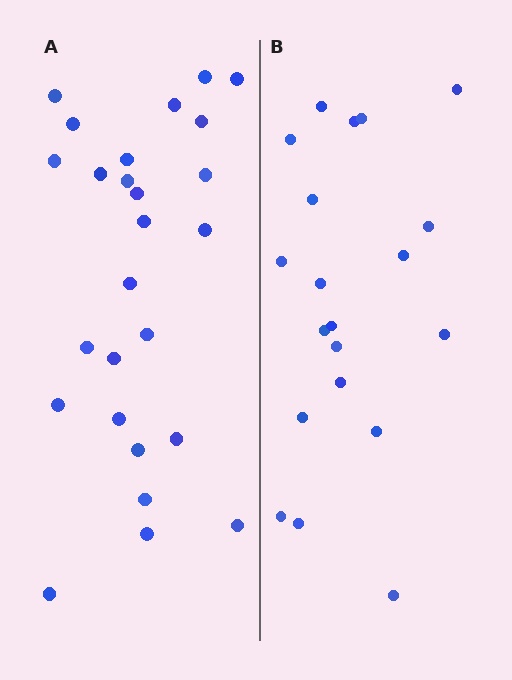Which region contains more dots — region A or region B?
Region A (the left region) has more dots.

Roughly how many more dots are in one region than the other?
Region A has about 6 more dots than region B.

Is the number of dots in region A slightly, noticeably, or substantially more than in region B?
Region A has noticeably more, but not dramatically so. The ratio is roughly 1.3 to 1.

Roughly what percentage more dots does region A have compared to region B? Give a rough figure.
About 30% more.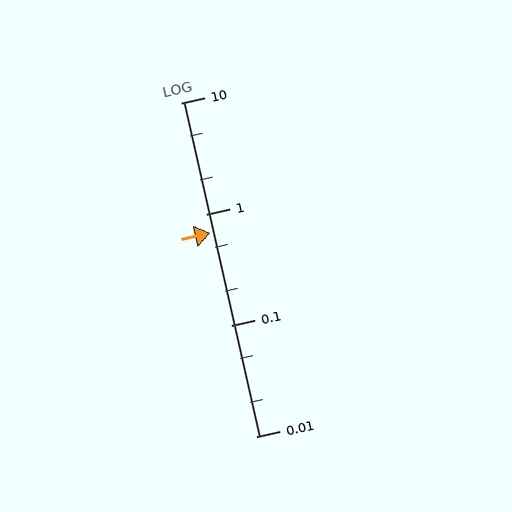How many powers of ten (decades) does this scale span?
The scale spans 3 decades, from 0.01 to 10.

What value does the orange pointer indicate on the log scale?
The pointer indicates approximately 0.67.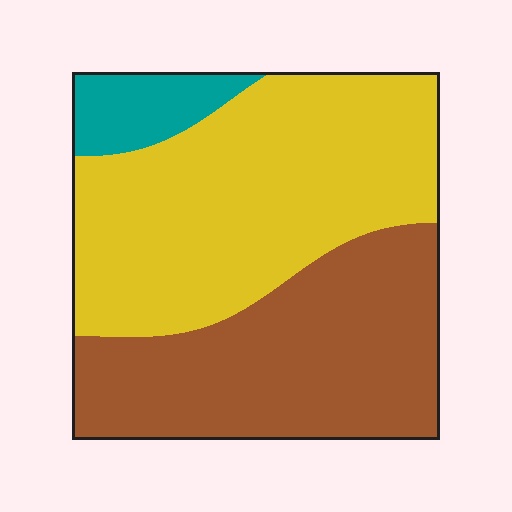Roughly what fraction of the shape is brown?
Brown covers 41% of the shape.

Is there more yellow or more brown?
Yellow.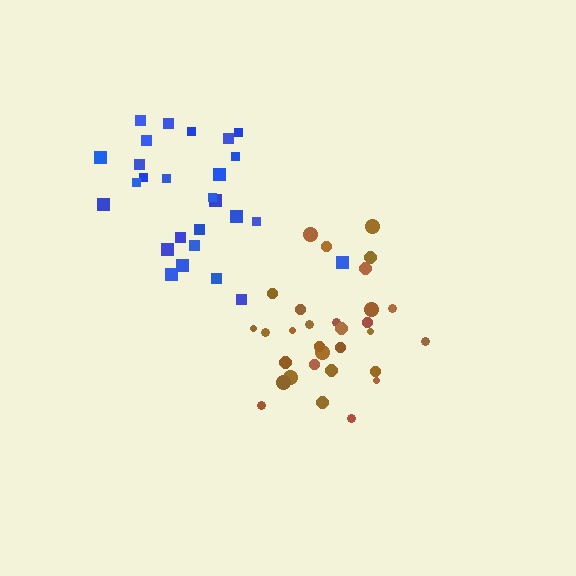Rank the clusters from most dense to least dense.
brown, blue.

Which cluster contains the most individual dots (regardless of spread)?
Brown (31).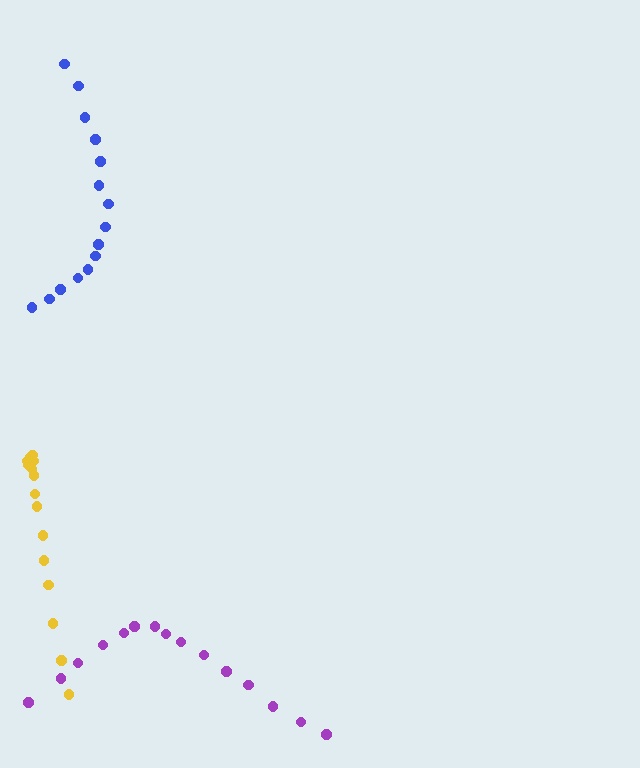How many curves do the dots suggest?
There are 3 distinct paths.